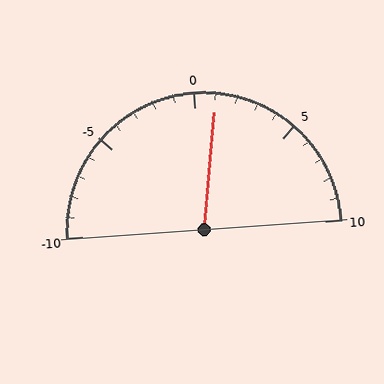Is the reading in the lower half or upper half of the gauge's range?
The reading is in the upper half of the range (-10 to 10).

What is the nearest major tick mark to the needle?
The nearest major tick mark is 0.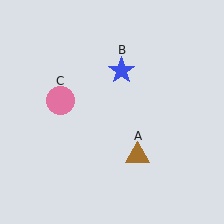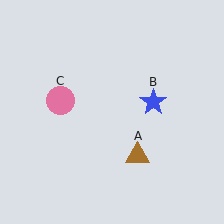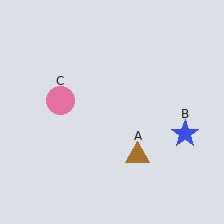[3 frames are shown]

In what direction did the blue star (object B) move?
The blue star (object B) moved down and to the right.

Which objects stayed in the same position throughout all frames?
Brown triangle (object A) and pink circle (object C) remained stationary.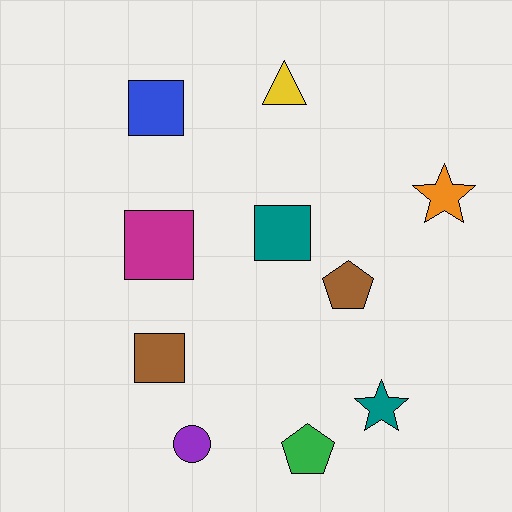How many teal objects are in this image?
There are 2 teal objects.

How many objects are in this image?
There are 10 objects.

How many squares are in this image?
There are 4 squares.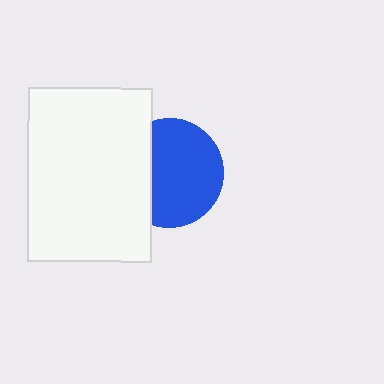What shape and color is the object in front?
The object in front is a white rectangle.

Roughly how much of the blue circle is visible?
Most of it is visible (roughly 70%).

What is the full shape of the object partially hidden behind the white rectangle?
The partially hidden object is a blue circle.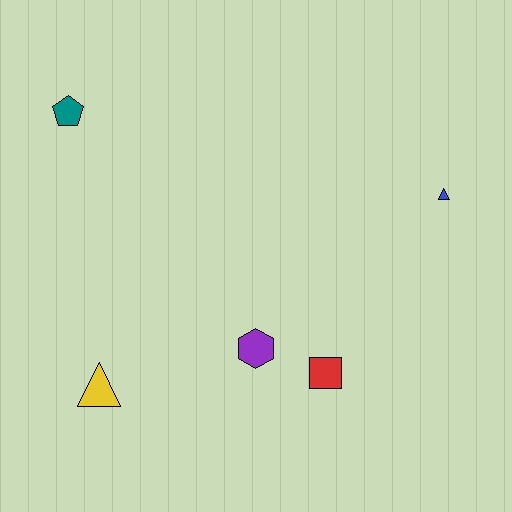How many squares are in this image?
There is 1 square.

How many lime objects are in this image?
There are no lime objects.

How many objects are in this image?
There are 5 objects.